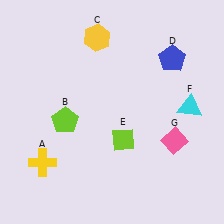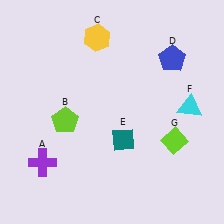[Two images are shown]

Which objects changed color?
A changed from yellow to purple. E changed from lime to teal. G changed from pink to lime.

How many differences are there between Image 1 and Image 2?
There are 3 differences between the two images.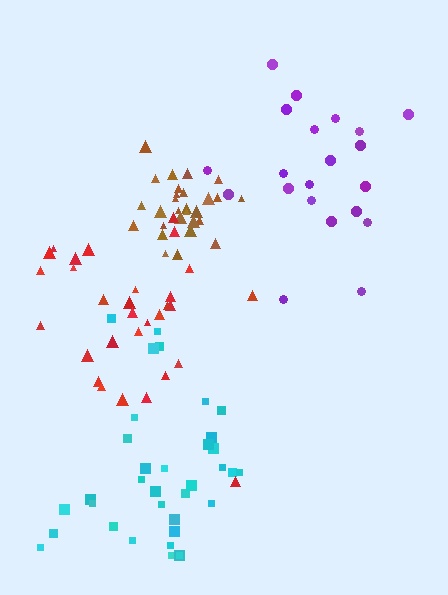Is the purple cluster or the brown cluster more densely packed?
Brown.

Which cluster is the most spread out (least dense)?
Purple.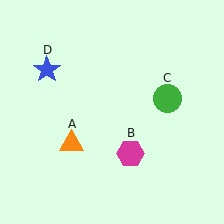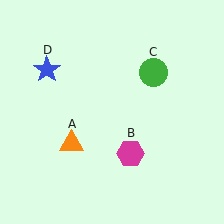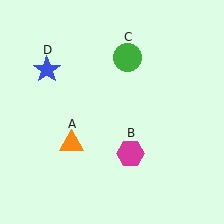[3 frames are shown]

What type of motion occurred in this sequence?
The green circle (object C) rotated counterclockwise around the center of the scene.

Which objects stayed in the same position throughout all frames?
Orange triangle (object A) and magenta hexagon (object B) and blue star (object D) remained stationary.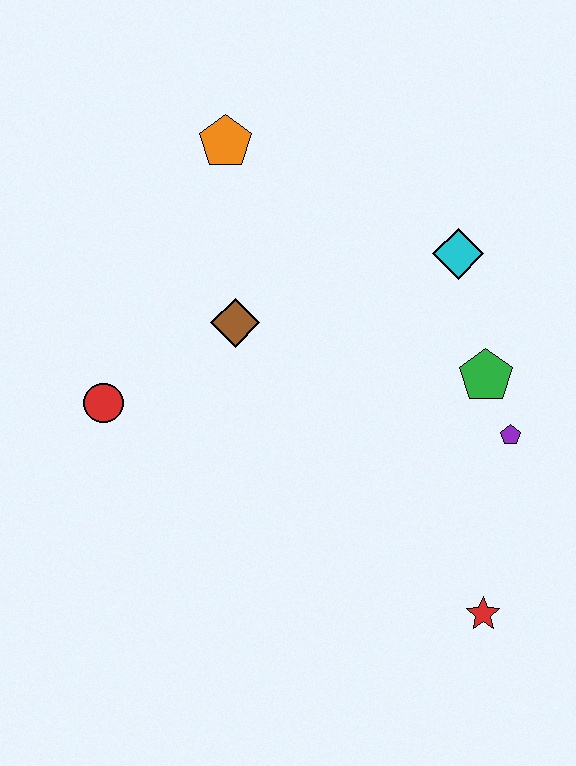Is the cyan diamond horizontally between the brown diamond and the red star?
Yes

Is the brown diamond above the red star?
Yes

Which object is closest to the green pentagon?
The purple pentagon is closest to the green pentagon.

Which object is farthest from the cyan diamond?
The red circle is farthest from the cyan diamond.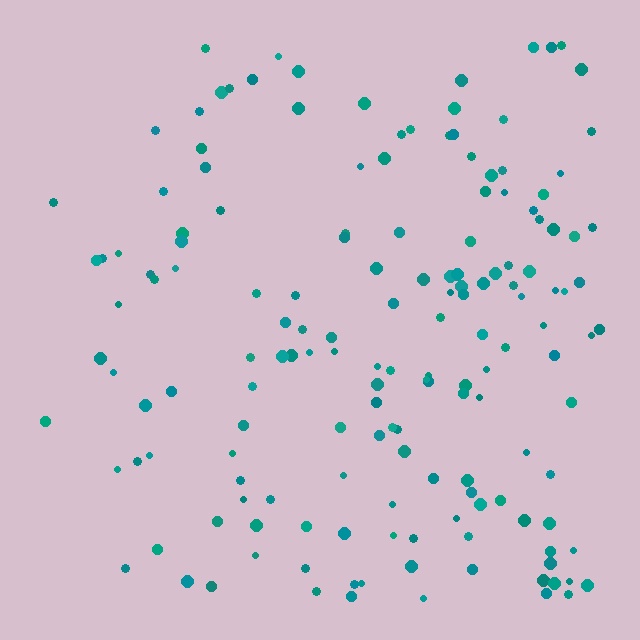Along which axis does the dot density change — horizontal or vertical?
Horizontal.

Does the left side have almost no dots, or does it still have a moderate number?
Still a moderate number, just noticeably fewer than the right.